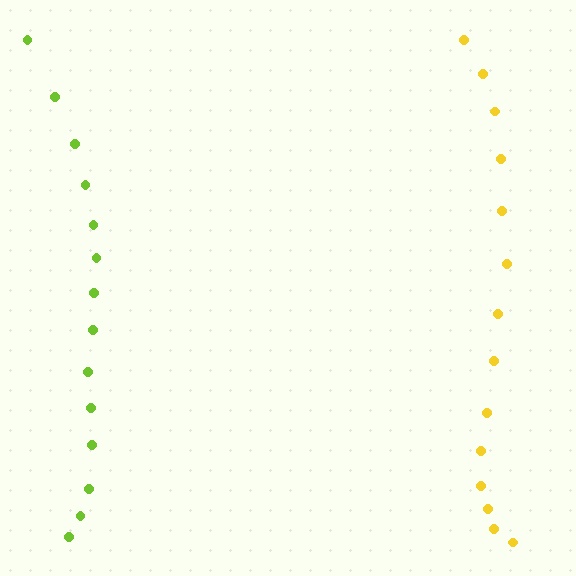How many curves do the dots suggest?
There are 2 distinct paths.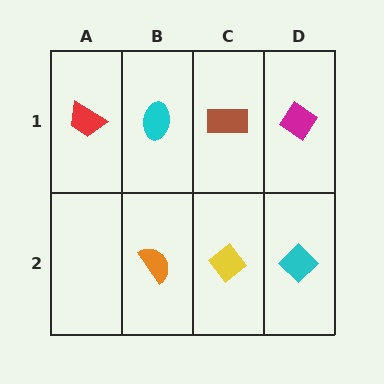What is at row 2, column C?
A yellow diamond.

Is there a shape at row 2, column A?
No, that cell is empty.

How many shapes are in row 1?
4 shapes.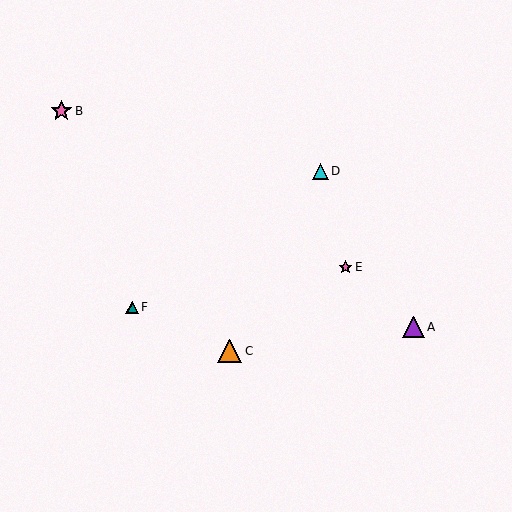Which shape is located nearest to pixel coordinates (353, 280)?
The pink star (labeled E) at (346, 267) is nearest to that location.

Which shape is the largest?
The orange triangle (labeled C) is the largest.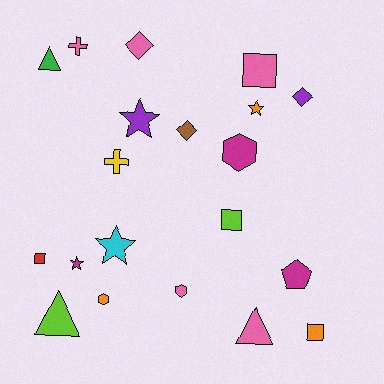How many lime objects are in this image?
There are 2 lime objects.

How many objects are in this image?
There are 20 objects.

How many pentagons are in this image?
There is 1 pentagon.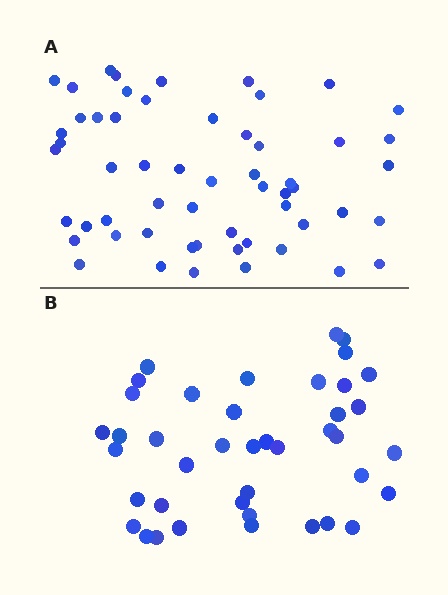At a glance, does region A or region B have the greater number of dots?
Region A (the top region) has more dots.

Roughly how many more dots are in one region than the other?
Region A has approximately 15 more dots than region B.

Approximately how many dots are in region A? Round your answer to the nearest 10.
About 60 dots. (The exact count is 56, which rounds to 60.)